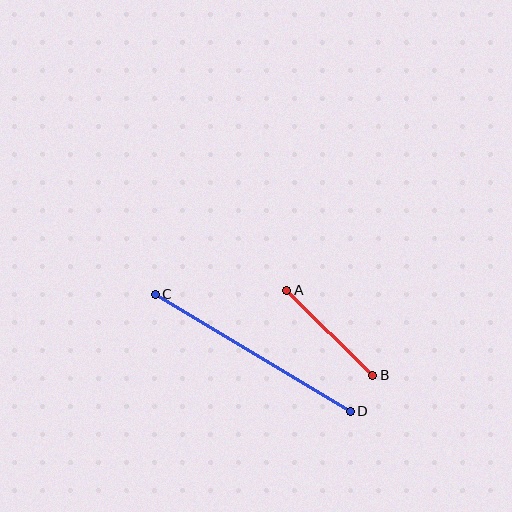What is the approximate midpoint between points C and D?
The midpoint is at approximately (253, 353) pixels.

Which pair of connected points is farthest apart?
Points C and D are farthest apart.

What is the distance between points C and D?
The distance is approximately 228 pixels.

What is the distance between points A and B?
The distance is approximately 121 pixels.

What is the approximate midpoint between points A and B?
The midpoint is at approximately (330, 333) pixels.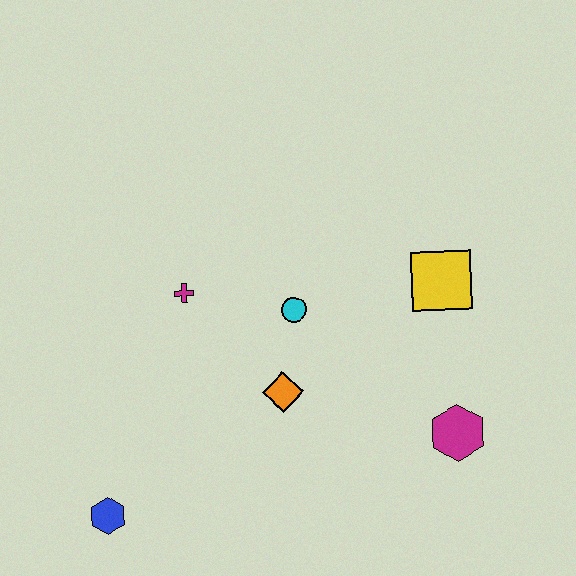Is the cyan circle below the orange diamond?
No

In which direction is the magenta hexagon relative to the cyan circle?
The magenta hexagon is to the right of the cyan circle.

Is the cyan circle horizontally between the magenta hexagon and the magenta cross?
Yes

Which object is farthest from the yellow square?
The blue hexagon is farthest from the yellow square.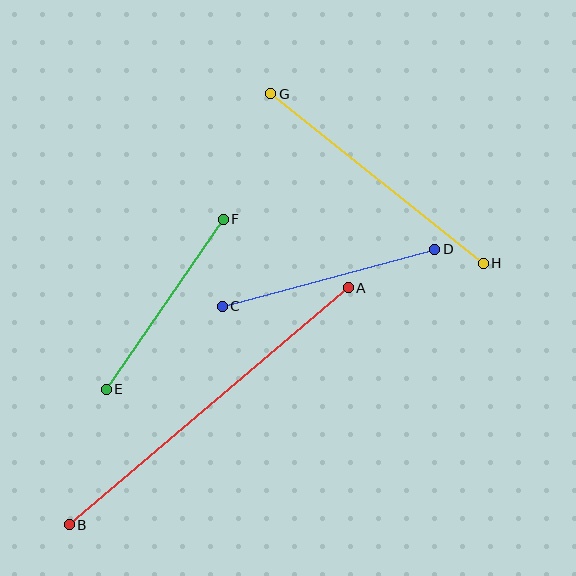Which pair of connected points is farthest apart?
Points A and B are farthest apart.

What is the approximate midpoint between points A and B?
The midpoint is at approximately (209, 406) pixels.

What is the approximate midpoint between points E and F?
The midpoint is at approximately (165, 304) pixels.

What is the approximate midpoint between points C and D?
The midpoint is at approximately (328, 278) pixels.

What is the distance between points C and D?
The distance is approximately 220 pixels.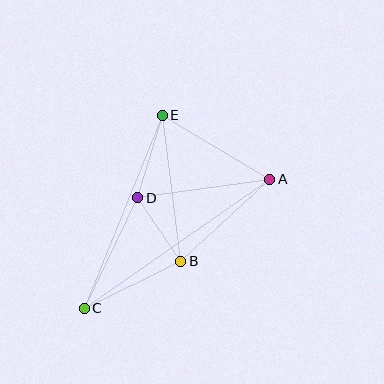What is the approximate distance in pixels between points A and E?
The distance between A and E is approximately 125 pixels.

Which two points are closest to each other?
Points B and D are closest to each other.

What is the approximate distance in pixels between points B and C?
The distance between B and C is approximately 108 pixels.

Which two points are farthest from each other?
Points A and C are farthest from each other.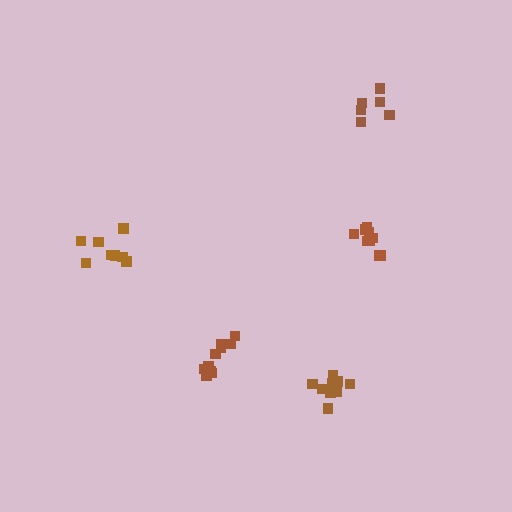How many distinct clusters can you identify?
There are 5 distinct clusters.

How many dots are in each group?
Group 1: 10 dots, Group 2: 10 dots, Group 3: 8 dots, Group 4: 6 dots, Group 5: 11 dots (45 total).